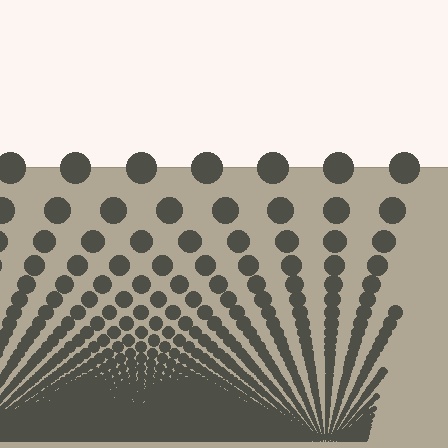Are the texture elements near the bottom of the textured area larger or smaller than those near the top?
Smaller. The gradient is inverted — elements near the bottom are smaller and denser.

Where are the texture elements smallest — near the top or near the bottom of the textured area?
Near the bottom.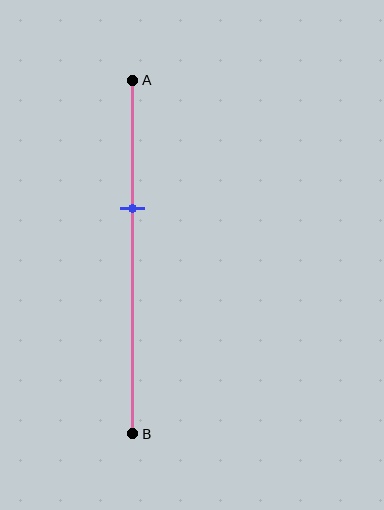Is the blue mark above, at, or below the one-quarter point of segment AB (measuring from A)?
The blue mark is below the one-quarter point of segment AB.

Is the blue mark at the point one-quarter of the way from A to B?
No, the mark is at about 35% from A, not at the 25% one-quarter point.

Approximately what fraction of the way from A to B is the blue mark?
The blue mark is approximately 35% of the way from A to B.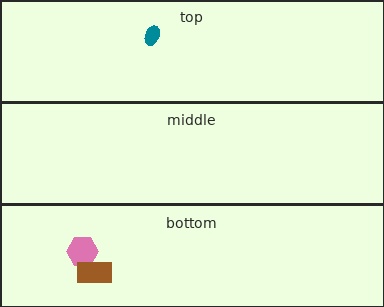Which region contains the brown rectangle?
The bottom region.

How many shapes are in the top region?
1.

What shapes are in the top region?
The teal ellipse.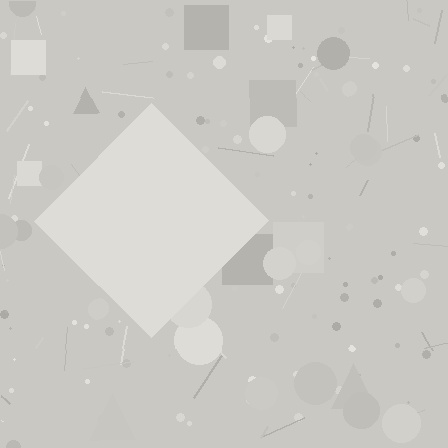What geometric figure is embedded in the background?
A diamond is embedded in the background.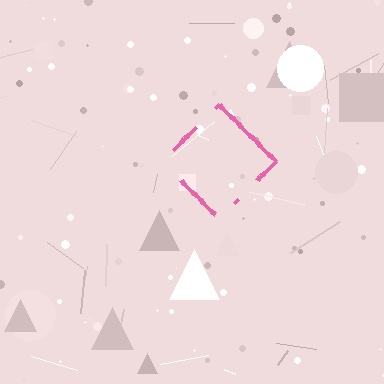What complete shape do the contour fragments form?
The contour fragments form a diamond.